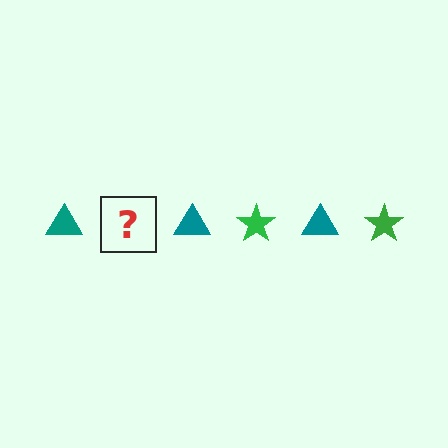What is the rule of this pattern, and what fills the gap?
The rule is that the pattern alternates between teal triangle and green star. The gap should be filled with a green star.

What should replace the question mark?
The question mark should be replaced with a green star.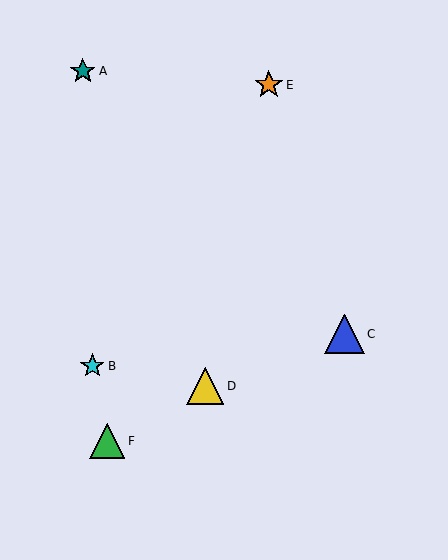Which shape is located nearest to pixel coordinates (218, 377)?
The yellow triangle (labeled D) at (205, 386) is nearest to that location.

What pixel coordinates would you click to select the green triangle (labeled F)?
Click at (107, 441) to select the green triangle F.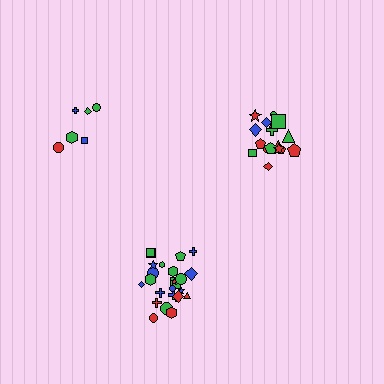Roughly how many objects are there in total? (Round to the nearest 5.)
Roughly 50 objects in total.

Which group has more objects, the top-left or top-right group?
The top-right group.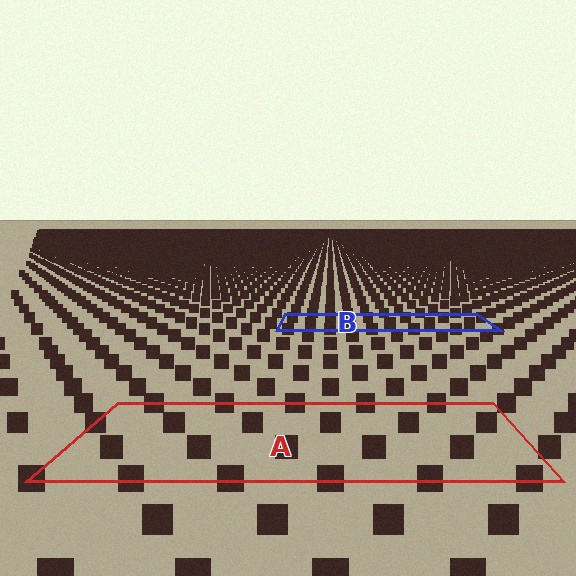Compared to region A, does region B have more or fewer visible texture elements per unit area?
Region B has more texture elements per unit area — they are packed more densely because it is farther away.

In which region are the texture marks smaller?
The texture marks are smaller in region B, because it is farther away.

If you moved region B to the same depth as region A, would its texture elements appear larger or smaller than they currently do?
They would appear larger. At a closer depth, the same texture elements are projected at a bigger on-screen size.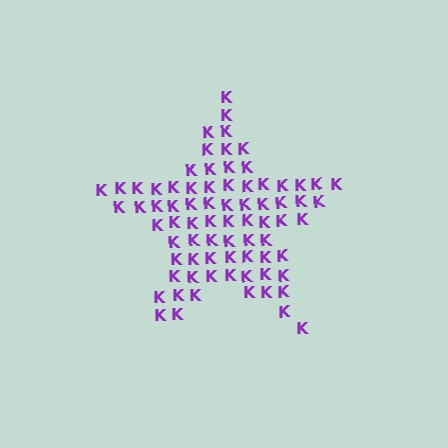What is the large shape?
The large shape is a star.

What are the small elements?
The small elements are letter K's.